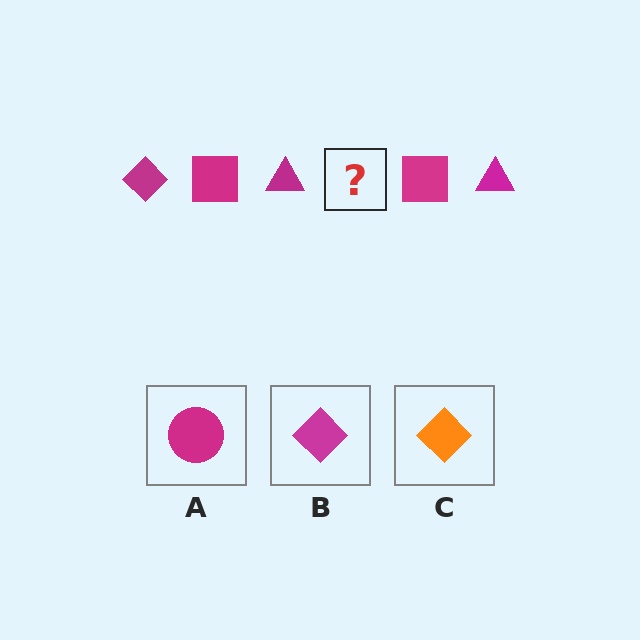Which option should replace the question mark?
Option B.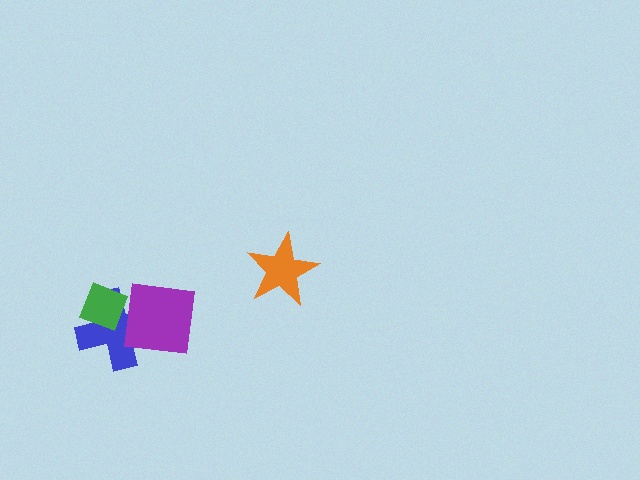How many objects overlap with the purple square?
2 objects overlap with the purple square.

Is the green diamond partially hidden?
No, no other shape covers it.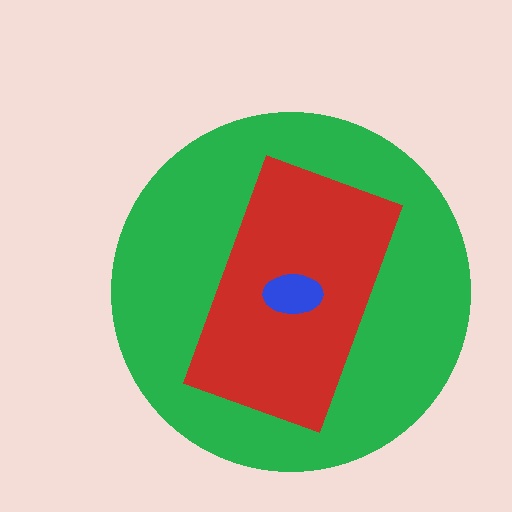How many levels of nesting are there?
3.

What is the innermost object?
The blue ellipse.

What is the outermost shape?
The green circle.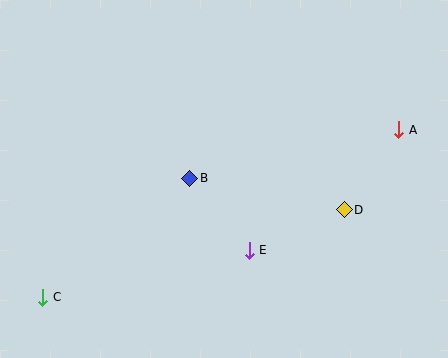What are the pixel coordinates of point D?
Point D is at (344, 210).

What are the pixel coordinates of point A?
Point A is at (399, 130).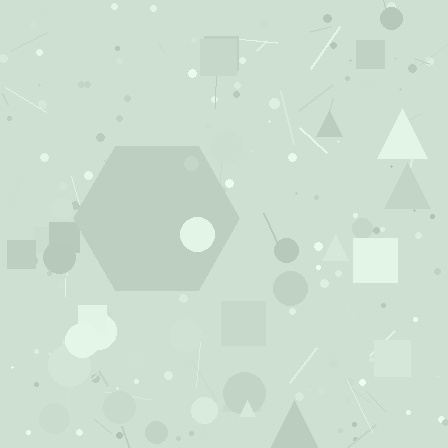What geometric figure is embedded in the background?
A hexagon is embedded in the background.